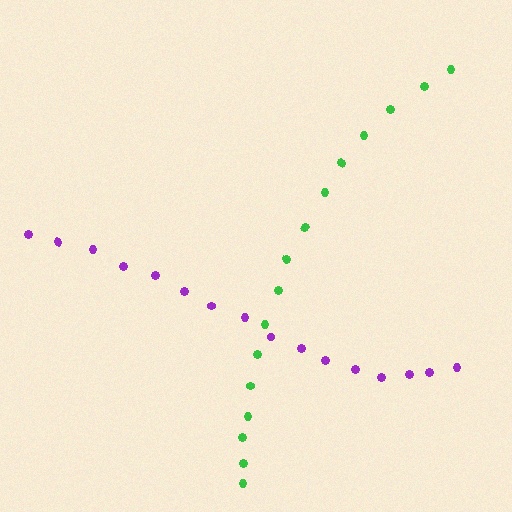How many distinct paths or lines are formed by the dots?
There are 2 distinct paths.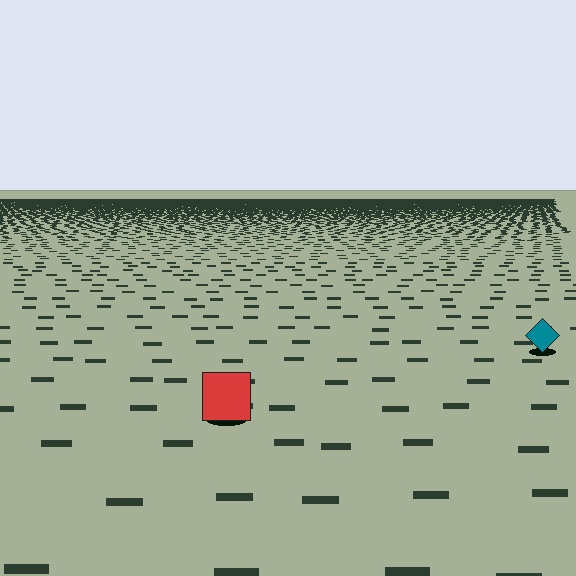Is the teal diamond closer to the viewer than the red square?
No. The red square is closer — you can tell from the texture gradient: the ground texture is coarser near it.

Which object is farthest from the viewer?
The teal diamond is farthest from the viewer. It appears smaller and the ground texture around it is denser.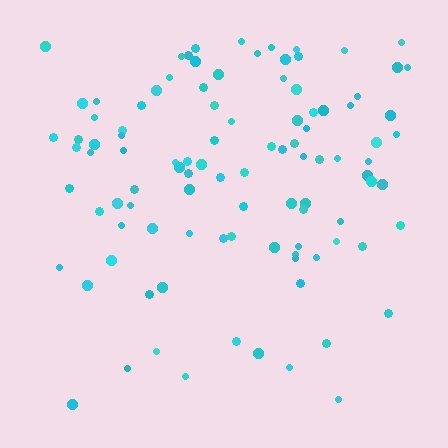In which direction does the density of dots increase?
From bottom to top, with the top side densest.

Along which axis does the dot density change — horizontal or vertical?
Vertical.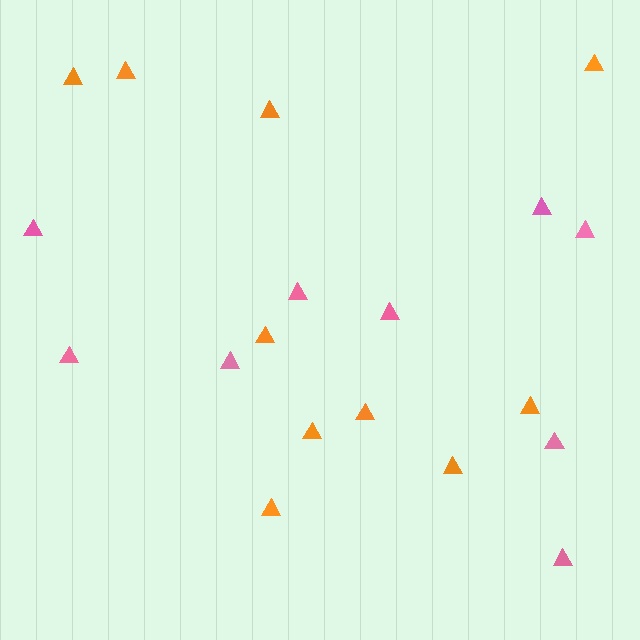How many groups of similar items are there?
There are 2 groups: one group of pink triangles (9) and one group of orange triangles (10).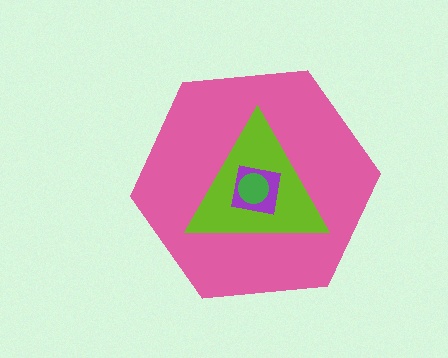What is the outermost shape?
The pink hexagon.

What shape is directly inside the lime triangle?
The purple square.